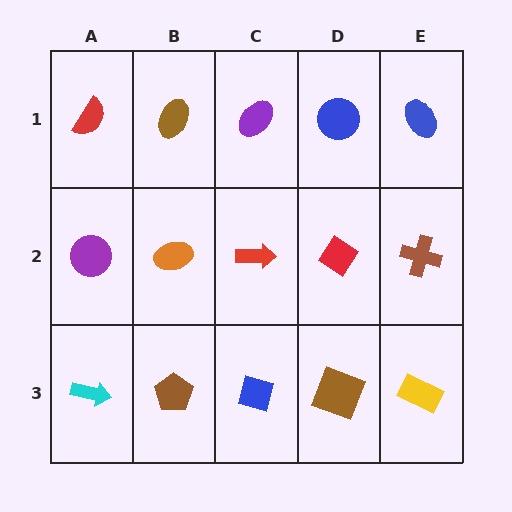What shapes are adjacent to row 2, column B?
A brown ellipse (row 1, column B), a brown pentagon (row 3, column B), a purple circle (row 2, column A), a red arrow (row 2, column C).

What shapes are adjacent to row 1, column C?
A red arrow (row 2, column C), a brown ellipse (row 1, column B), a blue circle (row 1, column D).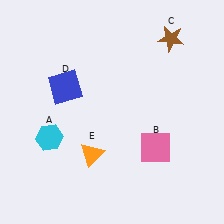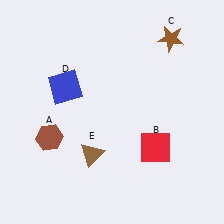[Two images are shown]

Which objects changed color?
A changed from cyan to brown. B changed from pink to red. E changed from orange to brown.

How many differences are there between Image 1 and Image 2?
There are 3 differences between the two images.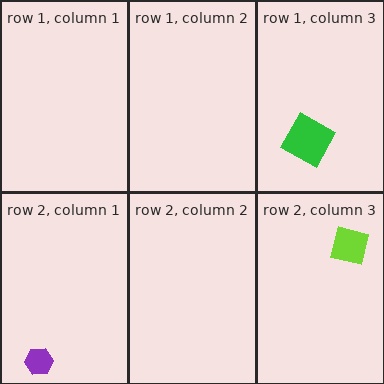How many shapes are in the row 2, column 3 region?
1.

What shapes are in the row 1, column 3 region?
The green square.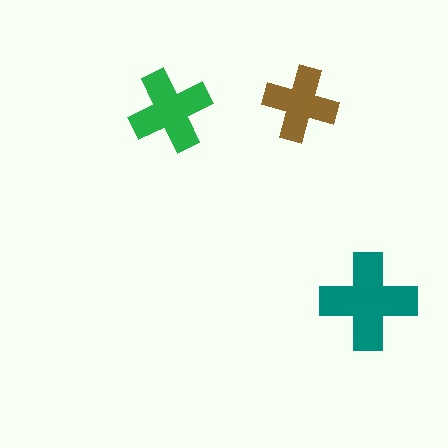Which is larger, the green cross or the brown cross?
The green one.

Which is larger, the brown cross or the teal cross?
The teal one.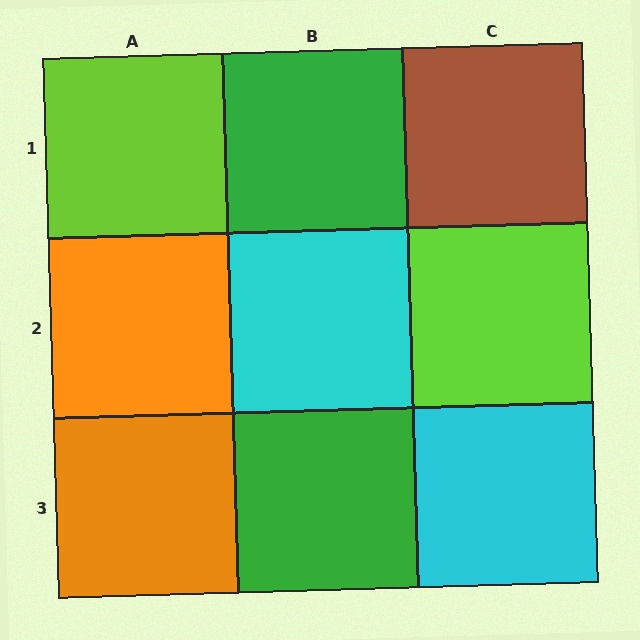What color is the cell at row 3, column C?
Cyan.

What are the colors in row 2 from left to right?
Orange, cyan, lime.